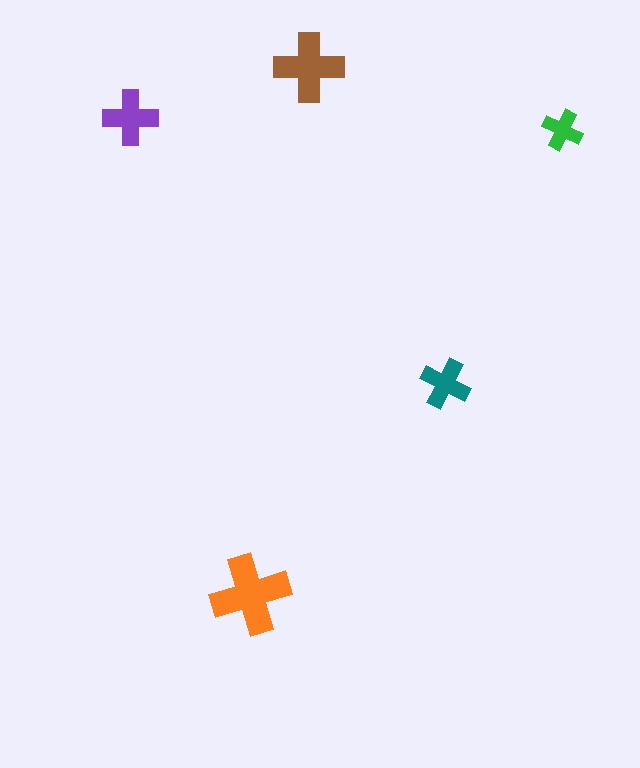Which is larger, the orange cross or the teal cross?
The orange one.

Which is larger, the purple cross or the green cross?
The purple one.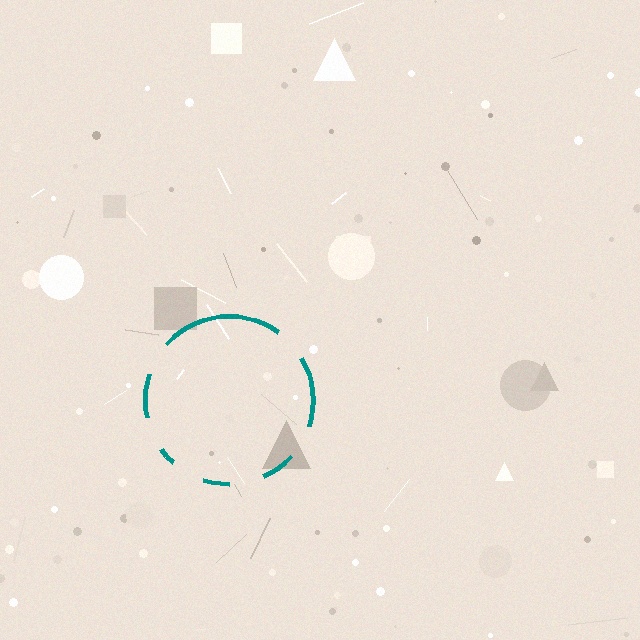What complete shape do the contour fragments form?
The contour fragments form a circle.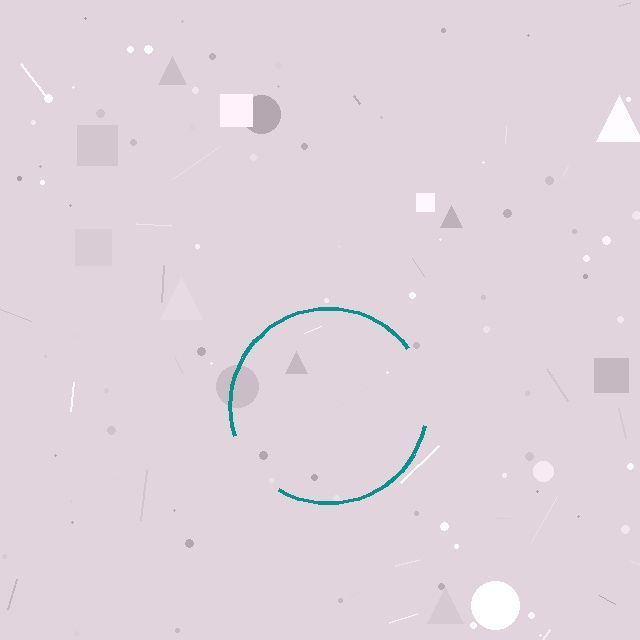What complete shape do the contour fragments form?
The contour fragments form a circle.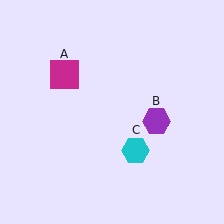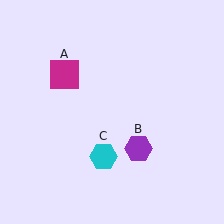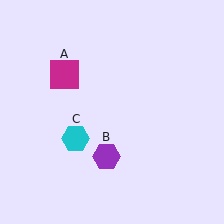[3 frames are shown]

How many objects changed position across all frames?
2 objects changed position: purple hexagon (object B), cyan hexagon (object C).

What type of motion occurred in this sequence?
The purple hexagon (object B), cyan hexagon (object C) rotated clockwise around the center of the scene.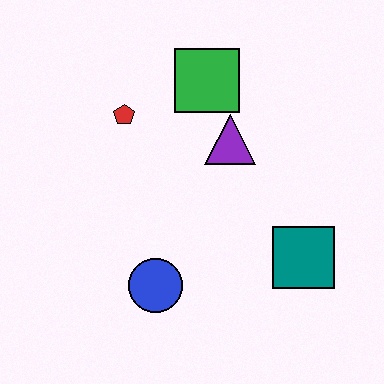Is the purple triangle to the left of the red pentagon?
No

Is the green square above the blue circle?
Yes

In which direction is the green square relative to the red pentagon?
The green square is to the right of the red pentagon.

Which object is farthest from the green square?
The blue circle is farthest from the green square.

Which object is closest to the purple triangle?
The green square is closest to the purple triangle.